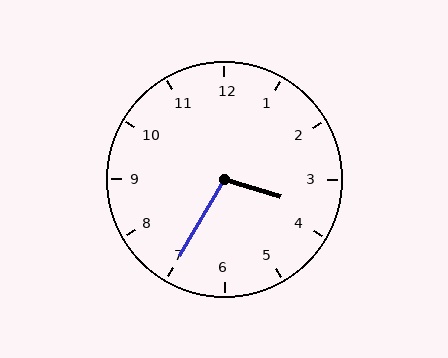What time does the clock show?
3:35.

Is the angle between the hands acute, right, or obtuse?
It is obtuse.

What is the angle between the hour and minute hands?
Approximately 102 degrees.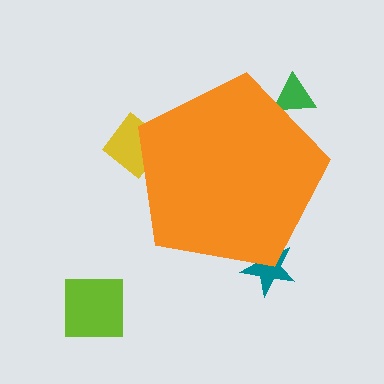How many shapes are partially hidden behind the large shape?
3 shapes are partially hidden.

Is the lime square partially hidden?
No, the lime square is fully visible.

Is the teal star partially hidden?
Yes, the teal star is partially hidden behind the orange pentagon.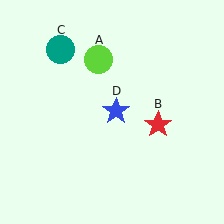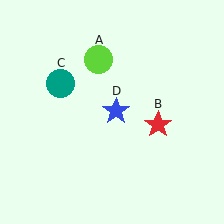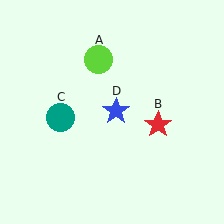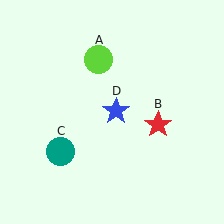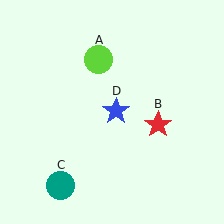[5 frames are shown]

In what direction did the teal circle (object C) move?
The teal circle (object C) moved down.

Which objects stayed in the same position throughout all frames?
Lime circle (object A) and red star (object B) and blue star (object D) remained stationary.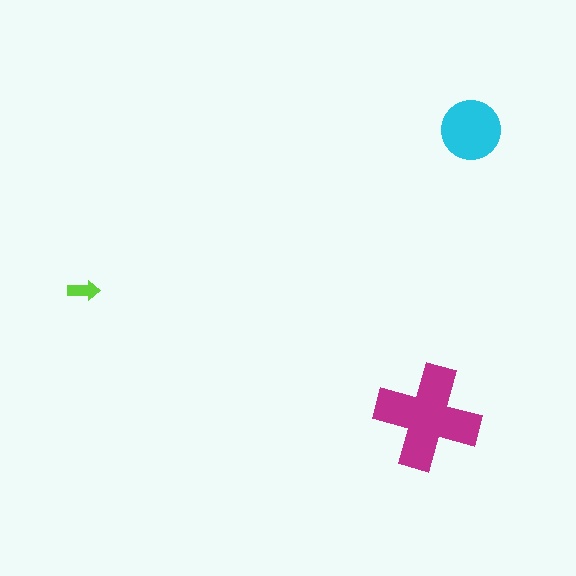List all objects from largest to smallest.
The magenta cross, the cyan circle, the lime arrow.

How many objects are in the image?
There are 3 objects in the image.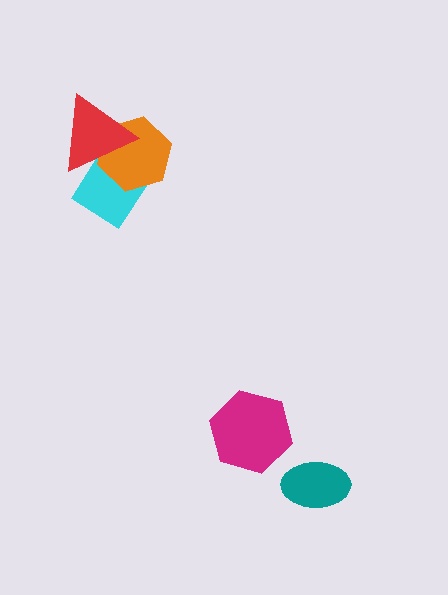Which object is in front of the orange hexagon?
The red triangle is in front of the orange hexagon.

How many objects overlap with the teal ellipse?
0 objects overlap with the teal ellipse.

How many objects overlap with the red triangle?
2 objects overlap with the red triangle.